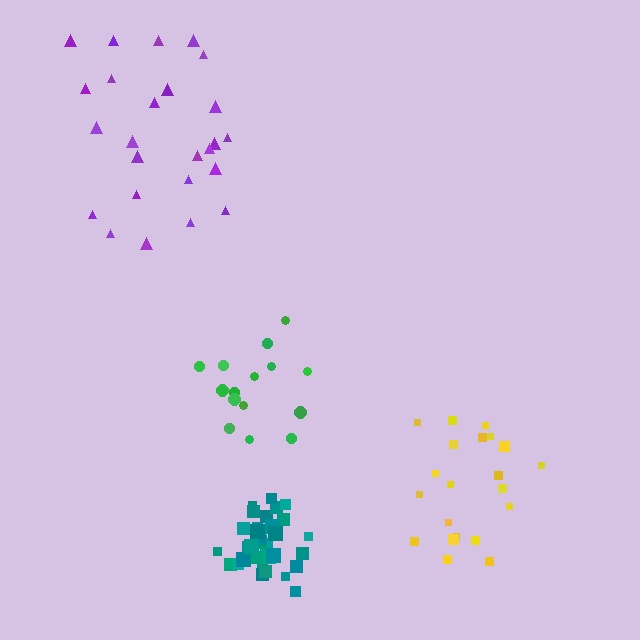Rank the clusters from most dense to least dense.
teal, yellow, green, purple.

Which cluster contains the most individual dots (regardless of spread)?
Teal (35).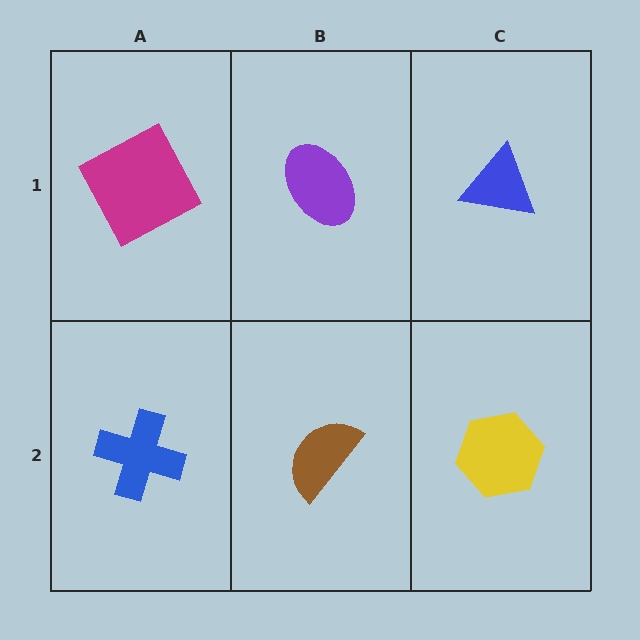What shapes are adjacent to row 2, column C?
A blue triangle (row 1, column C), a brown semicircle (row 2, column B).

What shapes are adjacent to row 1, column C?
A yellow hexagon (row 2, column C), a purple ellipse (row 1, column B).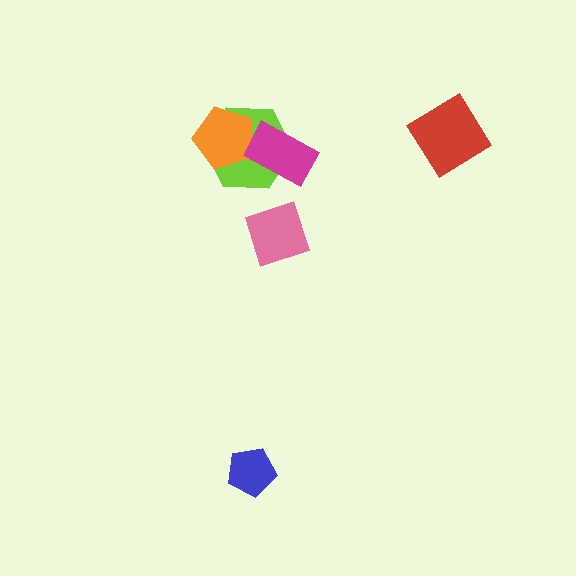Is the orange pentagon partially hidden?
Yes, it is partially covered by another shape.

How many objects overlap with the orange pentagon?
2 objects overlap with the orange pentagon.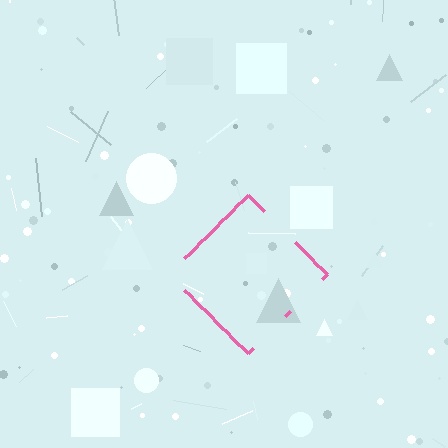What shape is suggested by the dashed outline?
The dashed outline suggests a diamond.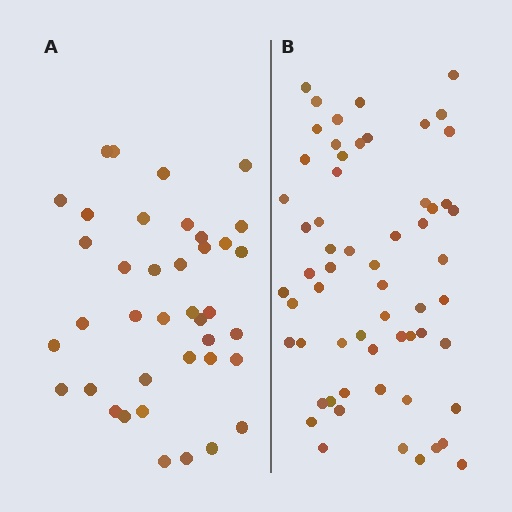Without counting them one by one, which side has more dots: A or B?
Region B (the right region) has more dots.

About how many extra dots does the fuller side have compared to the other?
Region B has approximately 20 more dots than region A.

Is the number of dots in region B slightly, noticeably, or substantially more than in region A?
Region B has substantially more. The ratio is roughly 1.5 to 1.